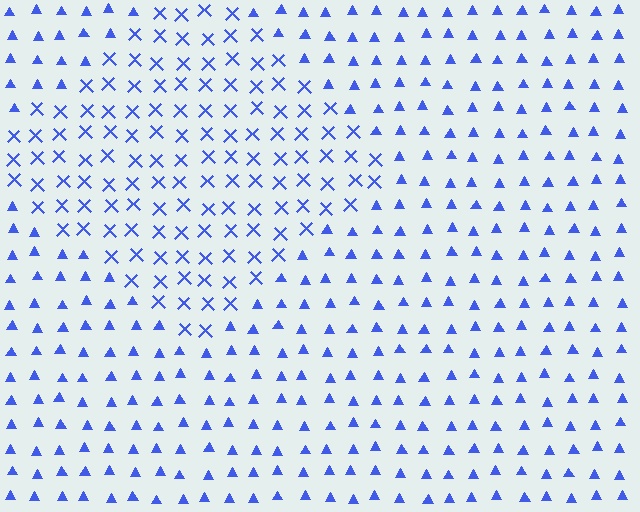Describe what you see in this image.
The image is filled with small blue elements arranged in a uniform grid. A diamond-shaped region contains X marks, while the surrounding area contains triangles. The boundary is defined purely by the change in element shape.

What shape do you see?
I see a diamond.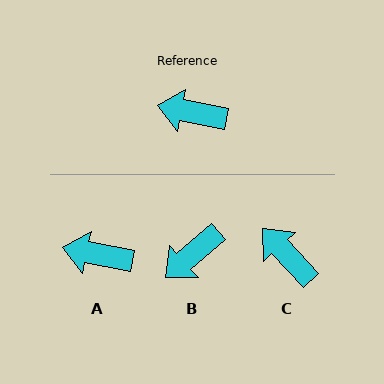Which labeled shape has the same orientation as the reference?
A.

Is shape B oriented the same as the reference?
No, it is off by about 52 degrees.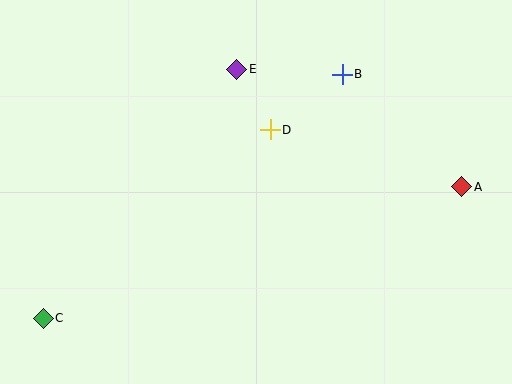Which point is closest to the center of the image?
Point D at (270, 130) is closest to the center.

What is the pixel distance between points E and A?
The distance between E and A is 254 pixels.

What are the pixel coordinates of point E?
Point E is at (237, 69).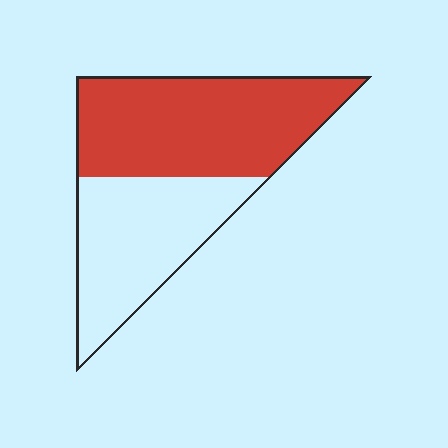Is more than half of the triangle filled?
Yes.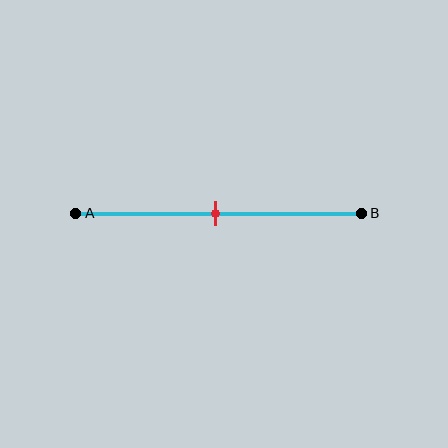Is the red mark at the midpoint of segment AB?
Yes, the mark is approximately at the midpoint.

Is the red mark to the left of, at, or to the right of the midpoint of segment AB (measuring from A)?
The red mark is approximately at the midpoint of segment AB.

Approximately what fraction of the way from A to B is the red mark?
The red mark is approximately 50% of the way from A to B.